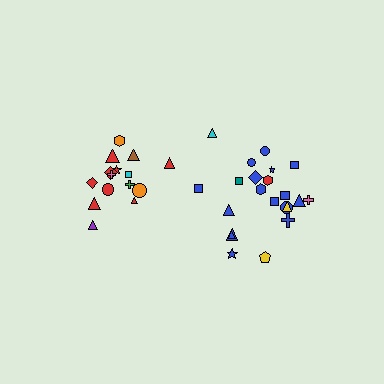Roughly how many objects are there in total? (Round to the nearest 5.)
Roughly 35 objects in total.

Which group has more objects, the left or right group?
The right group.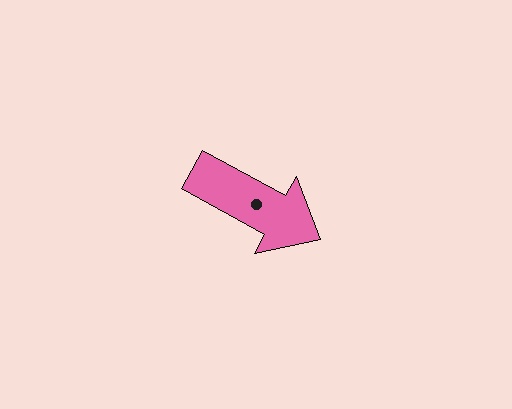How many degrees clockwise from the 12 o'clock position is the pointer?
Approximately 118 degrees.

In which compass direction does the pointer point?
Southeast.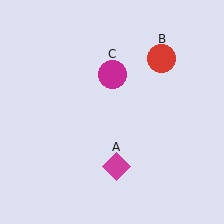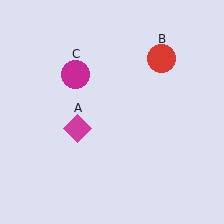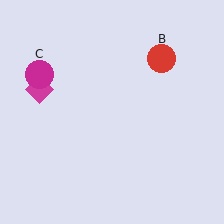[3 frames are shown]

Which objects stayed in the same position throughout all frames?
Red circle (object B) remained stationary.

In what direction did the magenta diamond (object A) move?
The magenta diamond (object A) moved up and to the left.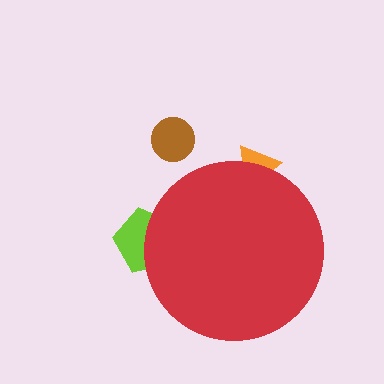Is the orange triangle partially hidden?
Yes, the orange triangle is partially hidden behind the red circle.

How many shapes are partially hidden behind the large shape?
3 shapes are partially hidden.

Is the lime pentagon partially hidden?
Yes, the lime pentagon is partially hidden behind the red circle.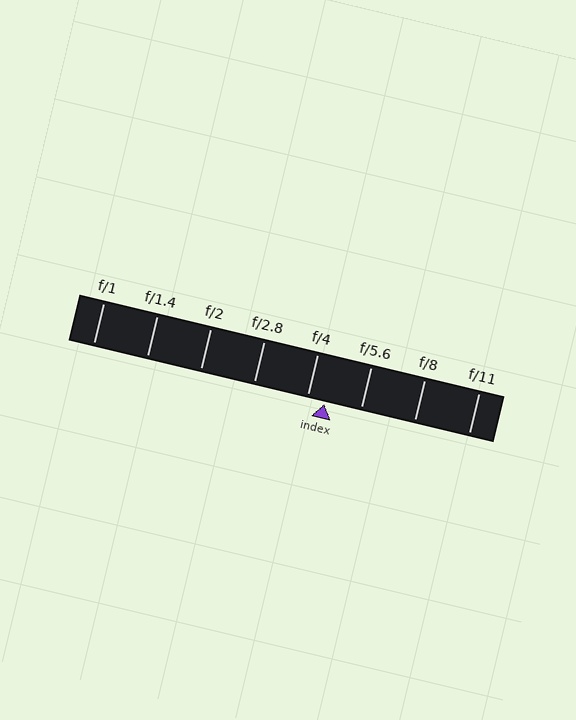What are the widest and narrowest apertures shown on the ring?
The widest aperture shown is f/1 and the narrowest is f/11.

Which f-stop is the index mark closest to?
The index mark is closest to f/4.